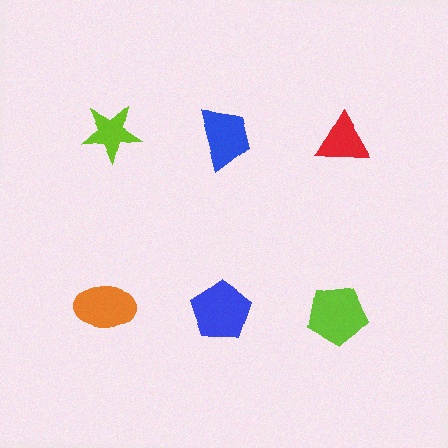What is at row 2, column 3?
A lime pentagon.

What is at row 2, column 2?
A blue pentagon.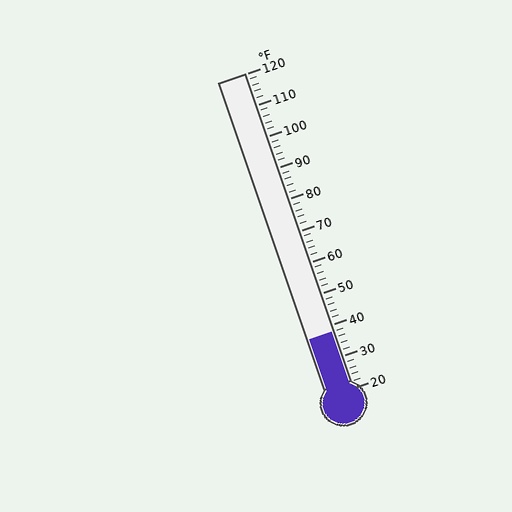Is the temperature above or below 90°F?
The temperature is below 90°F.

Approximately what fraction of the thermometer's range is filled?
The thermometer is filled to approximately 20% of its range.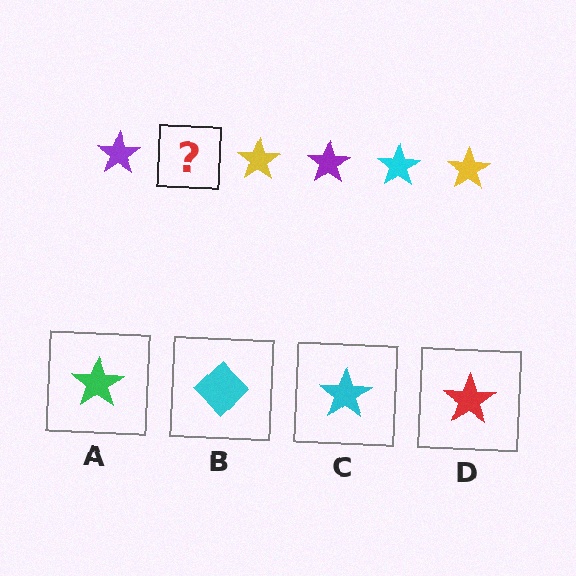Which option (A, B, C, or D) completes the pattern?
C.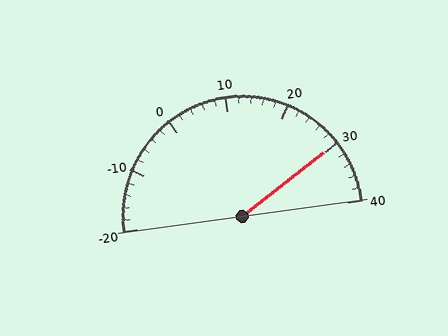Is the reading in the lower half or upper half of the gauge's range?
The reading is in the upper half of the range (-20 to 40).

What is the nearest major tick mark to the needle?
The nearest major tick mark is 30.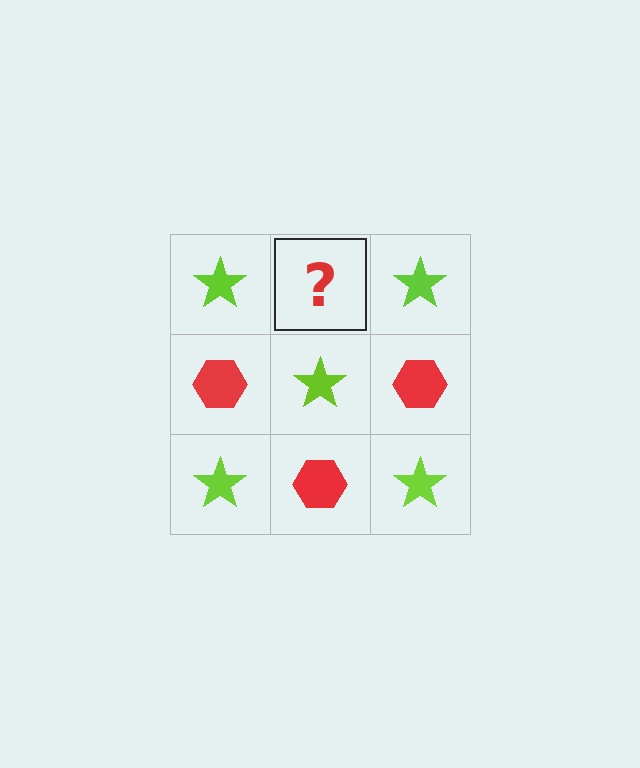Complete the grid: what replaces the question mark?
The question mark should be replaced with a red hexagon.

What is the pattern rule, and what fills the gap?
The rule is that it alternates lime star and red hexagon in a checkerboard pattern. The gap should be filled with a red hexagon.